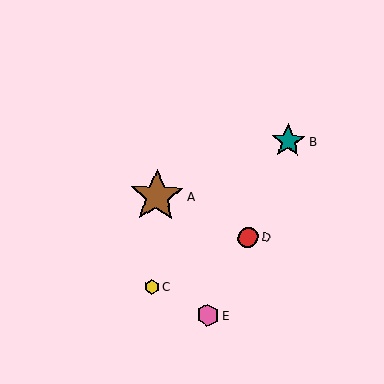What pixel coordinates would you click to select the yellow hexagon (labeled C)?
Click at (152, 287) to select the yellow hexagon C.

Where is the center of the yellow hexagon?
The center of the yellow hexagon is at (152, 287).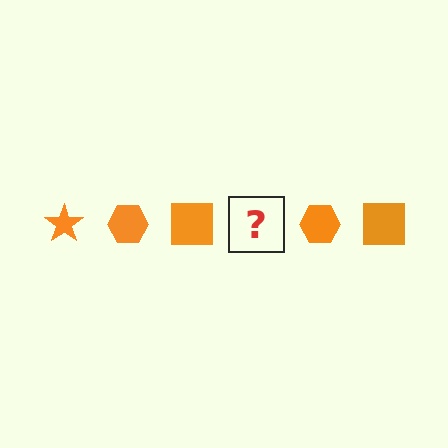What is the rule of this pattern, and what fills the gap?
The rule is that the pattern cycles through star, hexagon, square shapes in orange. The gap should be filled with an orange star.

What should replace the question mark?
The question mark should be replaced with an orange star.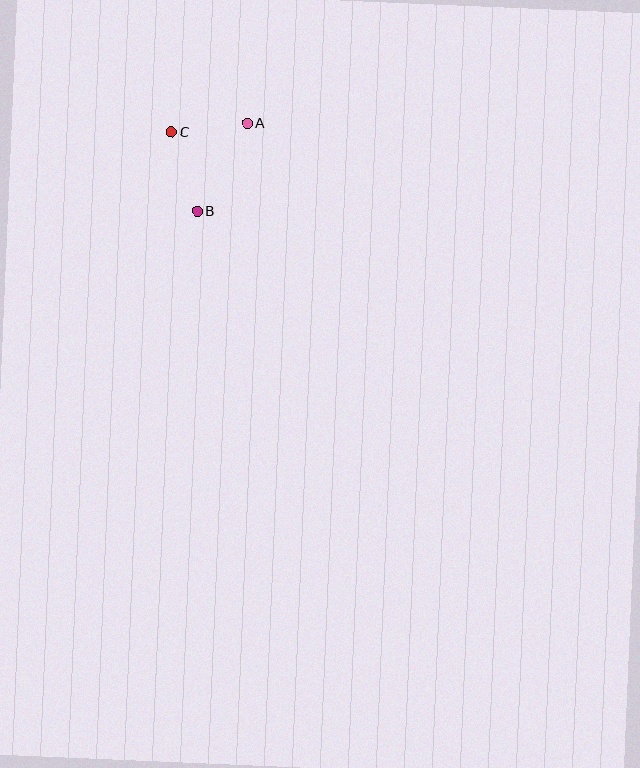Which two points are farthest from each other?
Points A and B are farthest from each other.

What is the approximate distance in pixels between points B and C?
The distance between B and C is approximately 83 pixels.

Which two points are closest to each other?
Points A and C are closest to each other.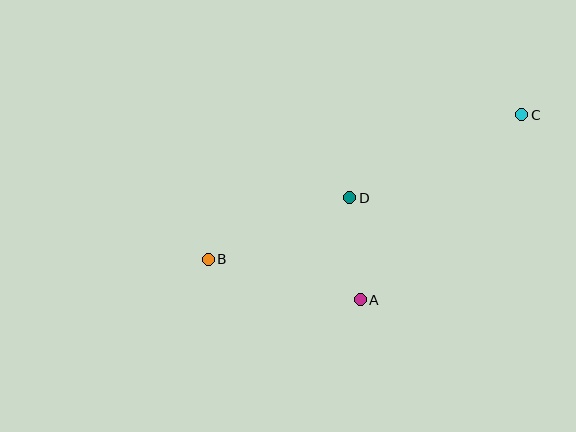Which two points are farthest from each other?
Points B and C are farthest from each other.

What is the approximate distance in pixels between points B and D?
The distance between B and D is approximately 154 pixels.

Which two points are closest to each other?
Points A and D are closest to each other.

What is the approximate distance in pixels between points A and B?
The distance between A and B is approximately 158 pixels.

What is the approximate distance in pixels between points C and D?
The distance between C and D is approximately 191 pixels.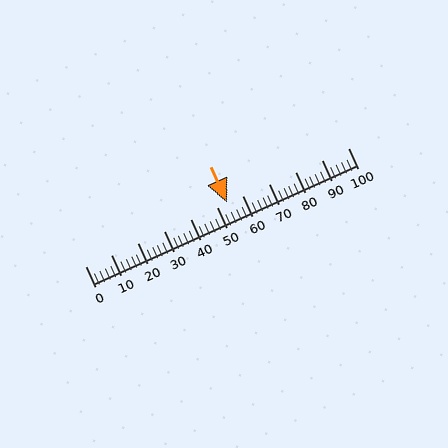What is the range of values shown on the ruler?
The ruler shows values from 0 to 100.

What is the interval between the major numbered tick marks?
The major tick marks are spaced 10 units apart.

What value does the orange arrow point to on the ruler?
The orange arrow points to approximately 54.